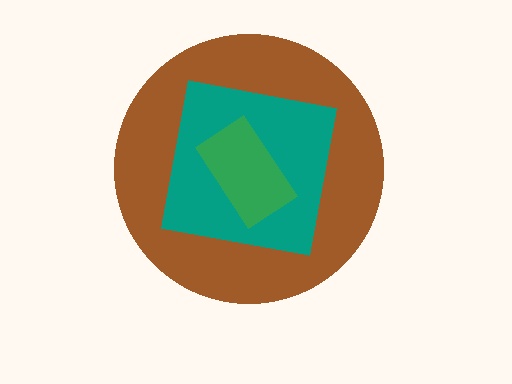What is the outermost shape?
The brown circle.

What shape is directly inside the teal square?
The green rectangle.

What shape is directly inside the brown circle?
The teal square.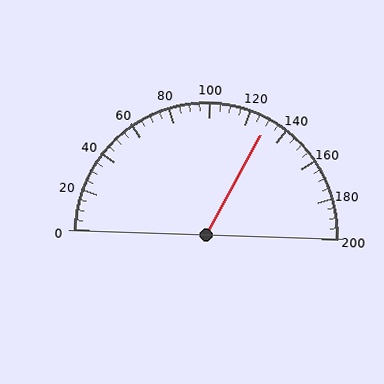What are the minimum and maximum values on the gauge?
The gauge ranges from 0 to 200.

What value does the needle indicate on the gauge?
The needle indicates approximately 130.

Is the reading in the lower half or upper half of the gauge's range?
The reading is in the upper half of the range (0 to 200).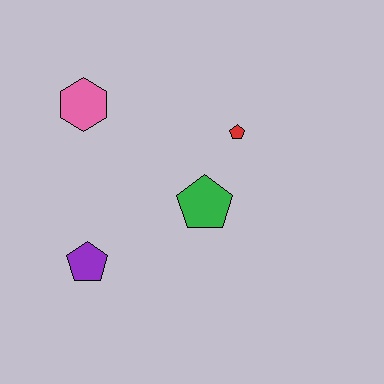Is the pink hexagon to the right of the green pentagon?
No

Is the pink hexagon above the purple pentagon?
Yes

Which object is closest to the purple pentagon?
The green pentagon is closest to the purple pentagon.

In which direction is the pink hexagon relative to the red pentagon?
The pink hexagon is to the left of the red pentagon.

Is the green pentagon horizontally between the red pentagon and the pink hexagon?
Yes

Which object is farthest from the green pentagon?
The pink hexagon is farthest from the green pentagon.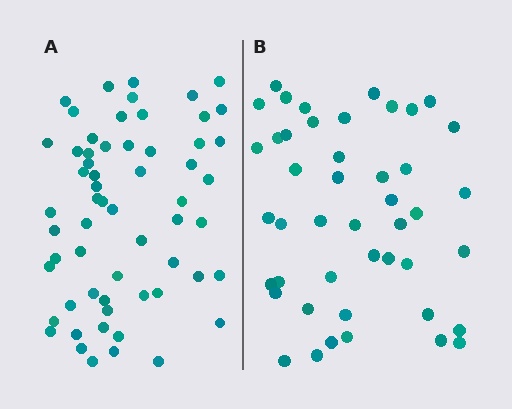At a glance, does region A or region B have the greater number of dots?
Region A (the left region) has more dots.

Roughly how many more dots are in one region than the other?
Region A has approximately 15 more dots than region B.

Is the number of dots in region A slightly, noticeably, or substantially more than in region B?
Region A has noticeably more, but not dramatically so. The ratio is roughly 1.3 to 1.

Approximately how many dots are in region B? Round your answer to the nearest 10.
About 40 dots. (The exact count is 45, which rounds to 40.)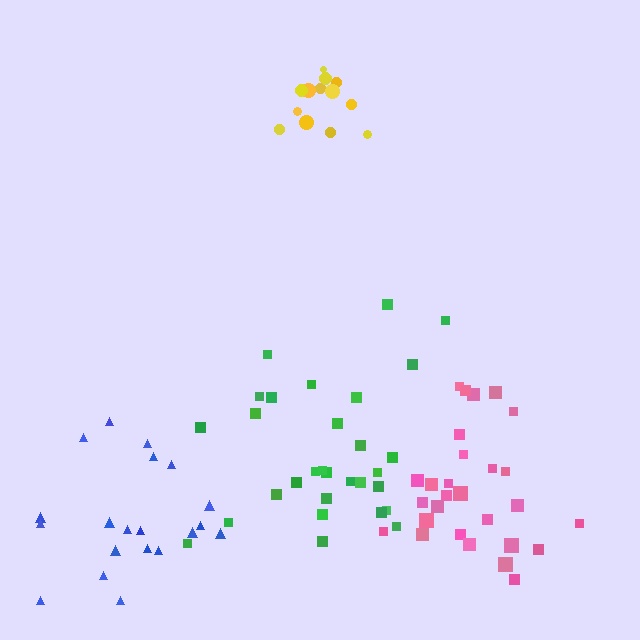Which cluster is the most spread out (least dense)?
Blue.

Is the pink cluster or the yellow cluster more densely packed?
Yellow.